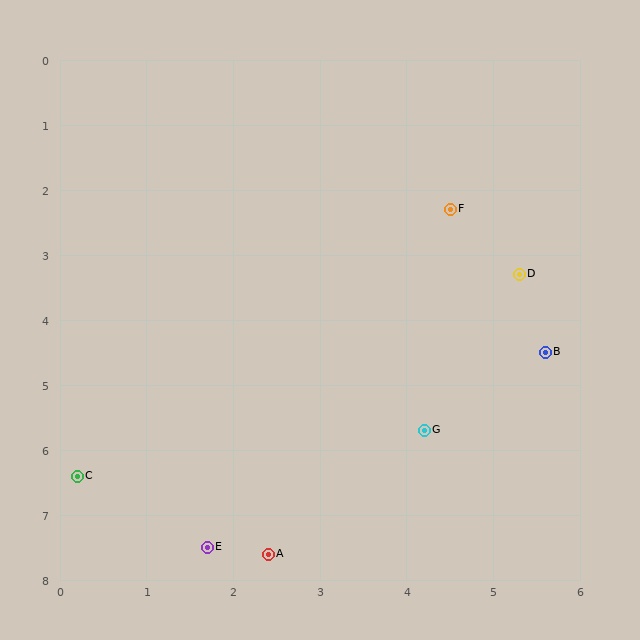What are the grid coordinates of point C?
Point C is at approximately (0.2, 6.4).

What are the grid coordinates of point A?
Point A is at approximately (2.4, 7.6).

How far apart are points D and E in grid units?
Points D and E are about 5.5 grid units apart.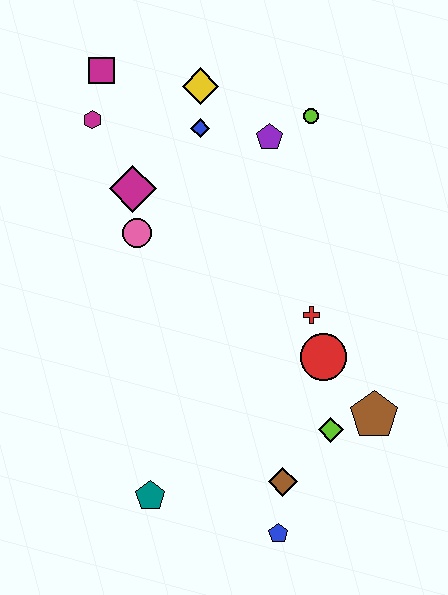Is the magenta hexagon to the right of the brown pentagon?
No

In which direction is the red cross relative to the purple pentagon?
The red cross is below the purple pentagon.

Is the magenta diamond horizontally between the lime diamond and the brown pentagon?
No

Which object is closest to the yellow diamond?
The blue diamond is closest to the yellow diamond.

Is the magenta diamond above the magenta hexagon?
No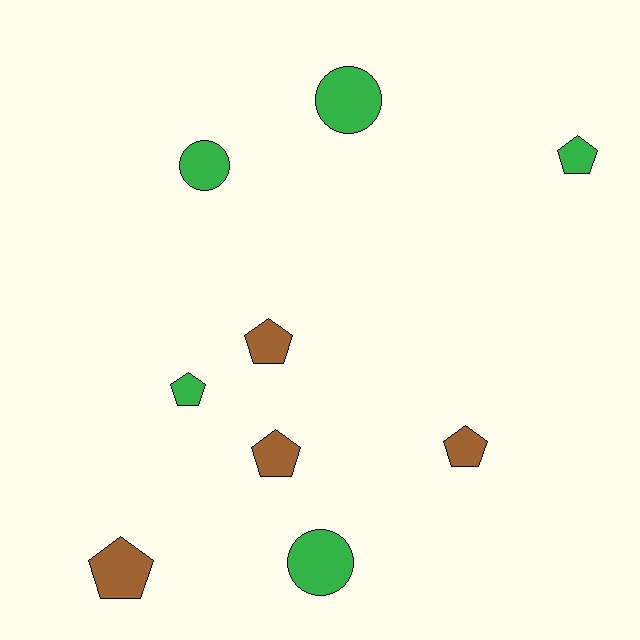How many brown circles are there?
There are no brown circles.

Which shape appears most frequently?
Pentagon, with 6 objects.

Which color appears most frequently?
Green, with 5 objects.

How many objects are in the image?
There are 9 objects.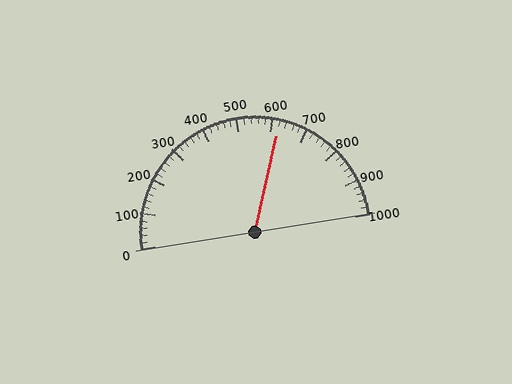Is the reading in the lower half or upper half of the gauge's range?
The reading is in the upper half of the range (0 to 1000).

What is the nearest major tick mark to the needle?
The nearest major tick mark is 600.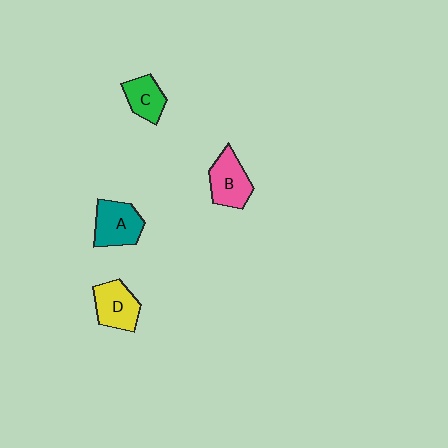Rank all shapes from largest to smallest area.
From largest to smallest: A (teal), B (pink), D (yellow), C (green).